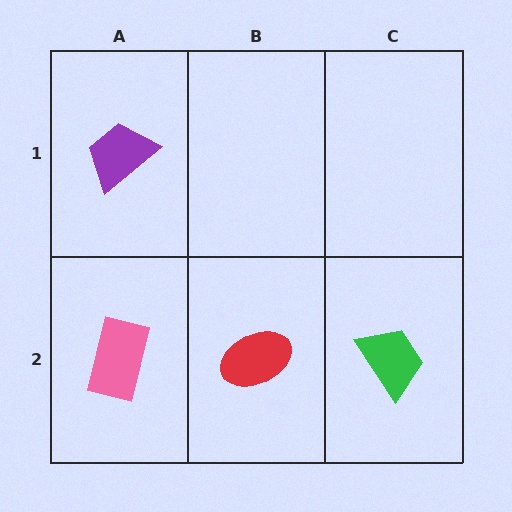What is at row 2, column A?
A pink rectangle.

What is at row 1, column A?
A purple trapezoid.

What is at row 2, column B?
A red ellipse.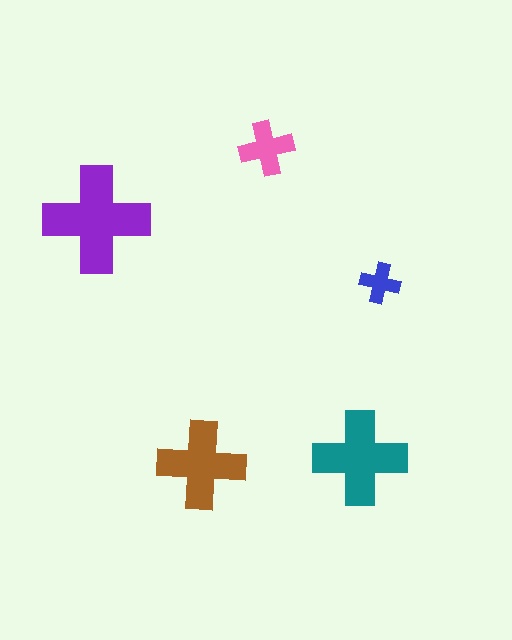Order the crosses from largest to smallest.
the purple one, the teal one, the brown one, the pink one, the blue one.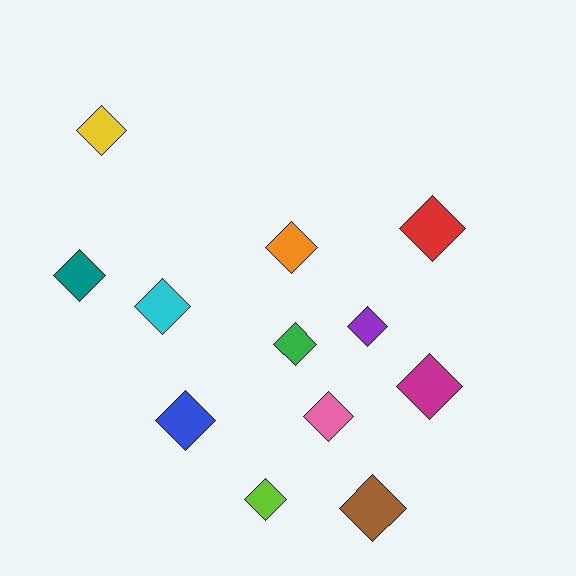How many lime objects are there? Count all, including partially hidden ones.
There is 1 lime object.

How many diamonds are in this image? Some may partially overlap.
There are 12 diamonds.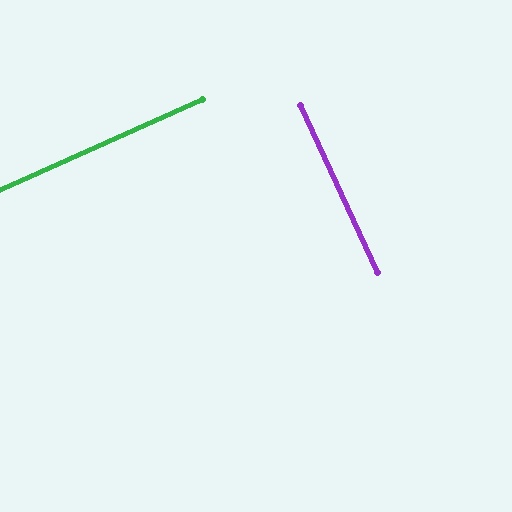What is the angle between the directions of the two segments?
Approximately 89 degrees.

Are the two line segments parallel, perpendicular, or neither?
Perpendicular — they meet at approximately 89°.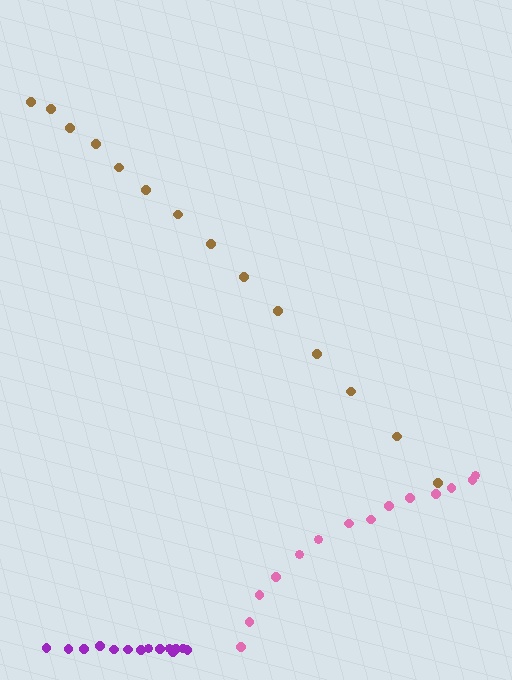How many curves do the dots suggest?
There are 3 distinct paths.